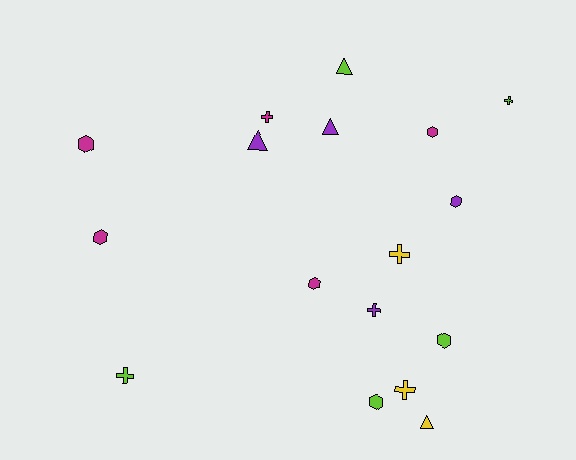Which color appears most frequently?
Magenta, with 5 objects.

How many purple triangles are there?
There are 2 purple triangles.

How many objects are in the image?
There are 17 objects.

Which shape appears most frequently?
Hexagon, with 7 objects.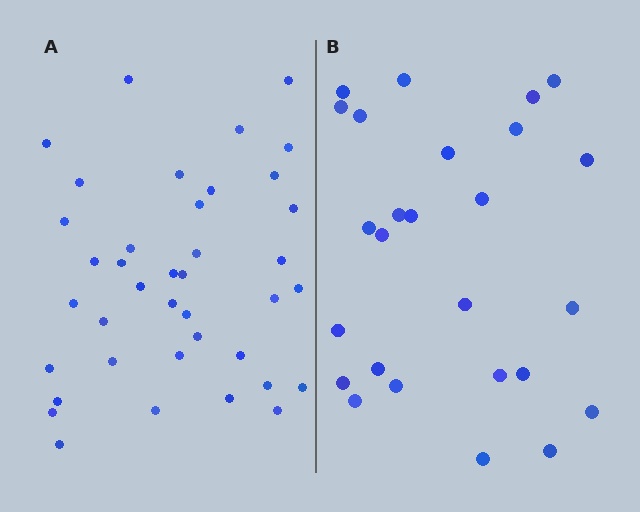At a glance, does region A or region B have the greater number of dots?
Region A (the left region) has more dots.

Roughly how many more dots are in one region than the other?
Region A has approximately 15 more dots than region B.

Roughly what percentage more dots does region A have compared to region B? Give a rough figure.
About 50% more.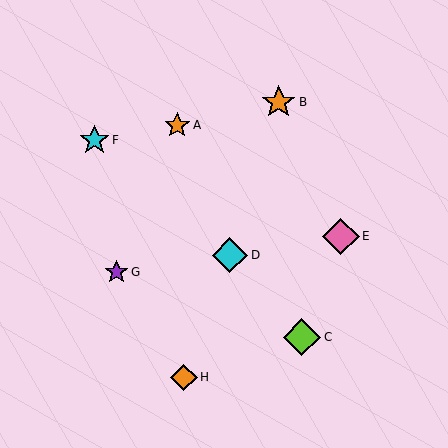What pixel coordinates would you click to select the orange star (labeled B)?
Click at (279, 102) to select the orange star B.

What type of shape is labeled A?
Shape A is an orange star.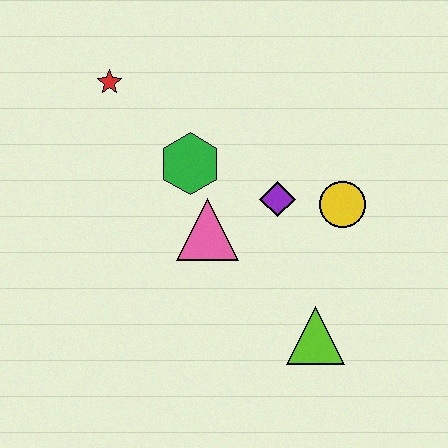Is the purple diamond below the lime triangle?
No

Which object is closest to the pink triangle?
The green hexagon is closest to the pink triangle.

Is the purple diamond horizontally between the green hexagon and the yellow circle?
Yes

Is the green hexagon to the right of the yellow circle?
No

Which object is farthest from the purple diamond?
The red star is farthest from the purple diamond.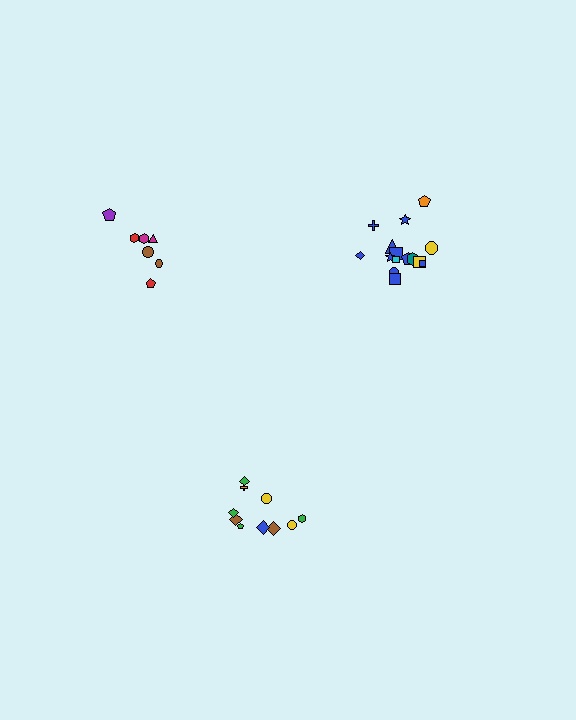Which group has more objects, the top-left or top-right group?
The top-right group.